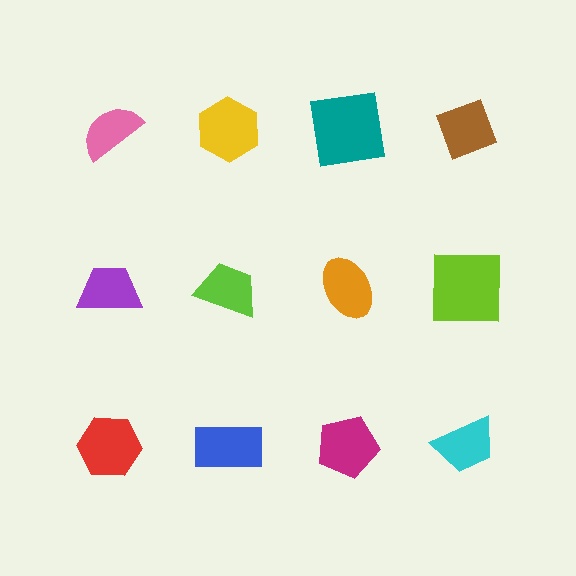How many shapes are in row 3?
4 shapes.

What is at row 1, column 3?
A teal square.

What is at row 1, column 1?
A pink semicircle.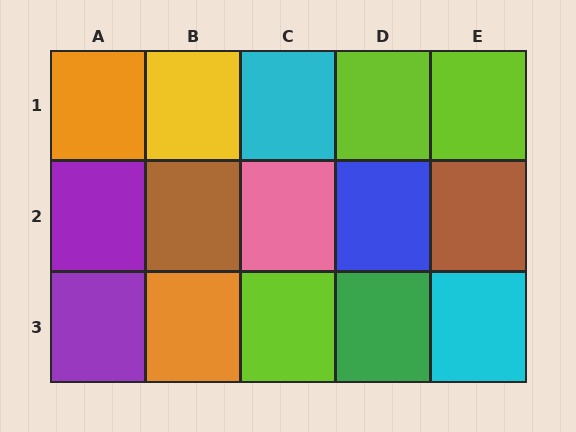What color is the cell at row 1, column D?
Lime.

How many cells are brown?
2 cells are brown.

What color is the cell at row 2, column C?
Pink.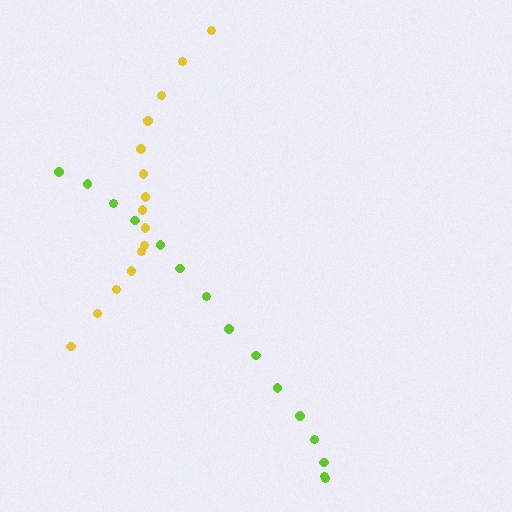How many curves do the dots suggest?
There are 2 distinct paths.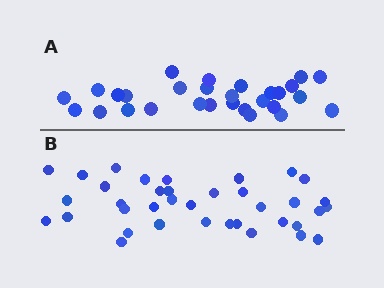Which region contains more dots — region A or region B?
Region B (the bottom region) has more dots.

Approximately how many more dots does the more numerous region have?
Region B has roughly 8 or so more dots than region A.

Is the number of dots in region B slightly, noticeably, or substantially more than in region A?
Region B has noticeably more, but not dramatically so. The ratio is roughly 1.3 to 1.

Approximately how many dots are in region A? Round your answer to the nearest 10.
About 30 dots. (The exact count is 29, which rounds to 30.)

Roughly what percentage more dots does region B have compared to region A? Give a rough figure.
About 30% more.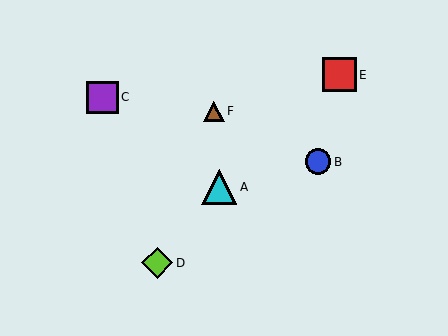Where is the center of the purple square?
The center of the purple square is at (102, 97).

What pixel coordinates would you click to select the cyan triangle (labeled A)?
Click at (219, 187) to select the cyan triangle A.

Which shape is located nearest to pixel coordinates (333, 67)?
The red square (labeled E) at (339, 75) is nearest to that location.